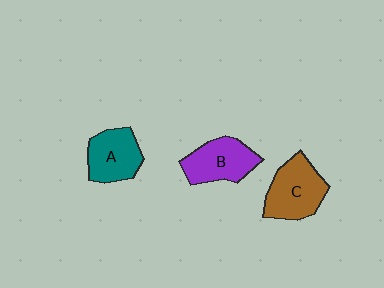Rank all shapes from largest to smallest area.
From largest to smallest: C (brown), B (purple), A (teal).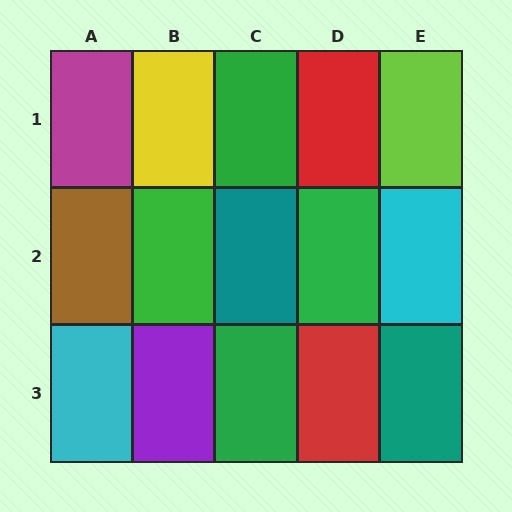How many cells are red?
2 cells are red.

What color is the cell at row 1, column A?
Magenta.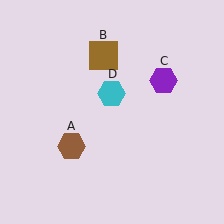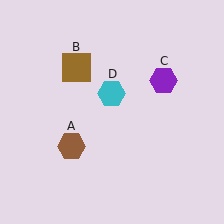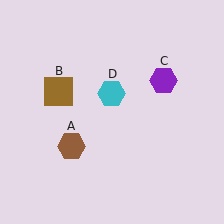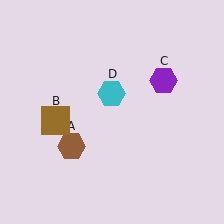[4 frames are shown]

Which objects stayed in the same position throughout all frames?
Brown hexagon (object A) and purple hexagon (object C) and cyan hexagon (object D) remained stationary.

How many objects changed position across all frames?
1 object changed position: brown square (object B).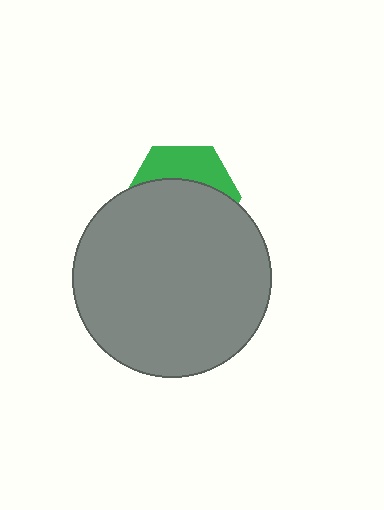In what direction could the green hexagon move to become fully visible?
The green hexagon could move up. That would shift it out from behind the gray circle entirely.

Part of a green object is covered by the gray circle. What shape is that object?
It is a hexagon.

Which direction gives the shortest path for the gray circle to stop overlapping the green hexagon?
Moving down gives the shortest separation.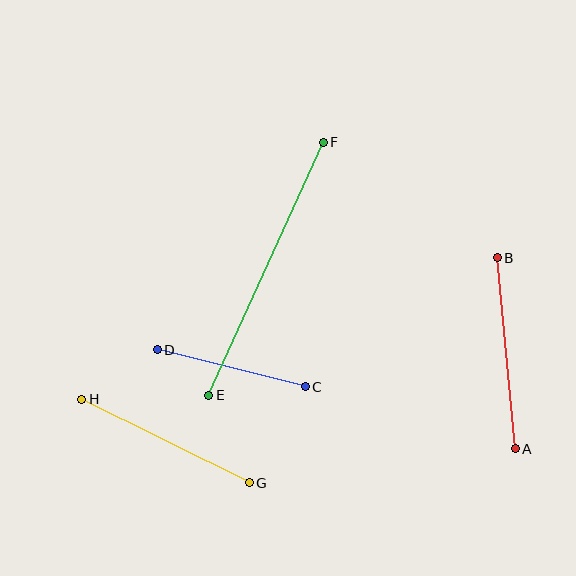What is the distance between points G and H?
The distance is approximately 187 pixels.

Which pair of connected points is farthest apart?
Points E and F are farthest apart.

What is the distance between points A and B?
The distance is approximately 192 pixels.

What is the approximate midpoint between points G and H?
The midpoint is at approximately (166, 441) pixels.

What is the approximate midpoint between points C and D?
The midpoint is at approximately (231, 368) pixels.